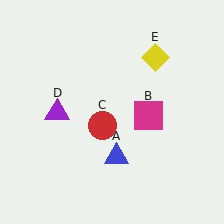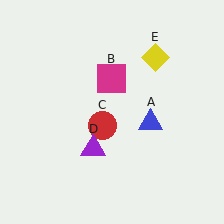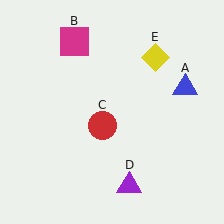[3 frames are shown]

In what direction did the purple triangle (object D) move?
The purple triangle (object D) moved down and to the right.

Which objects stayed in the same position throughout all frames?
Red circle (object C) and yellow diamond (object E) remained stationary.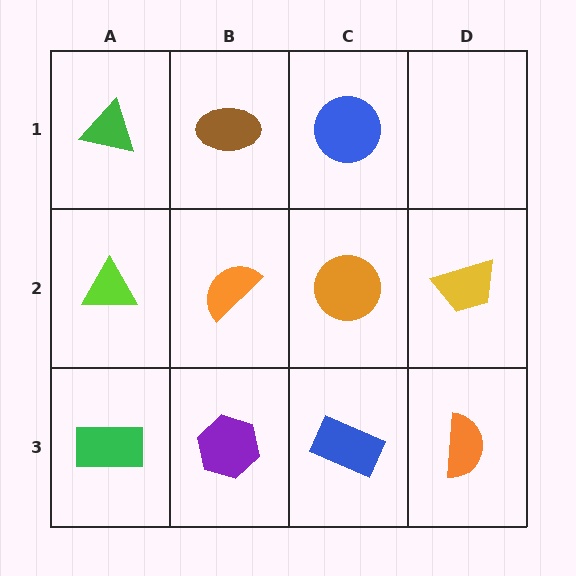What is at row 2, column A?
A lime triangle.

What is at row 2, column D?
A yellow trapezoid.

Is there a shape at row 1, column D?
No, that cell is empty.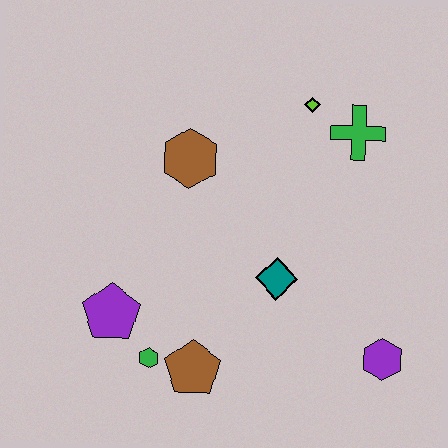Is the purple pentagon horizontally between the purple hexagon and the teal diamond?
No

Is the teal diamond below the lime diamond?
Yes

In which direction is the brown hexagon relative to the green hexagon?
The brown hexagon is above the green hexagon.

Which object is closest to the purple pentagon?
The green hexagon is closest to the purple pentagon.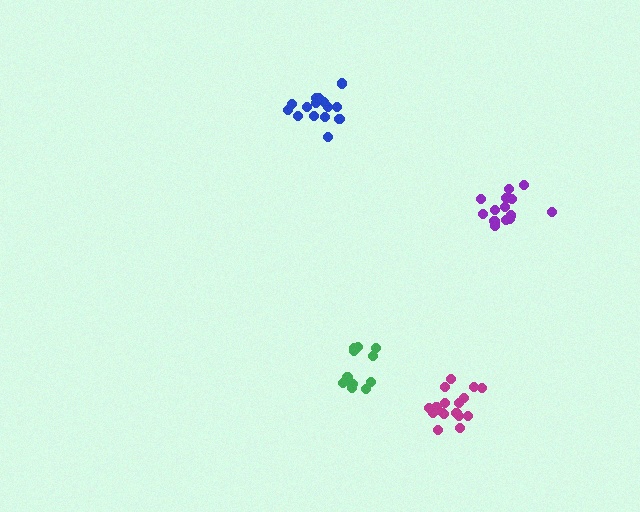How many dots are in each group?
Group 1: 15 dots, Group 2: 14 dots, Group 3: 11 dots, Group 4: 17 dots (57 total).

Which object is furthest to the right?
The purple cluster is rightmost.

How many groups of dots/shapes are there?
There are 4 groups.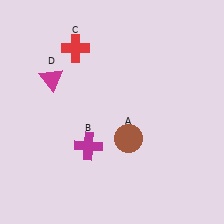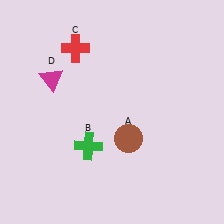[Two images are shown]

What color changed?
The cross (B) changed from magenta in Image 1 to green in Image 2.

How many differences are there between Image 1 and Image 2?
There is 1 difference between the two images.